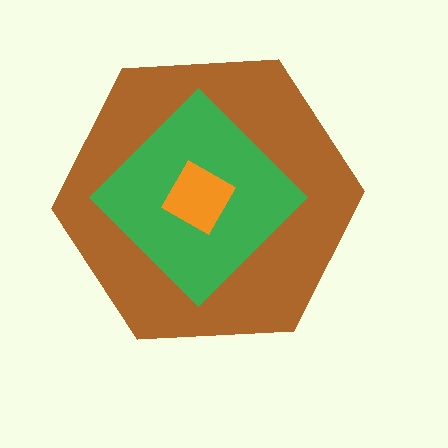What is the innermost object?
The orange diamond.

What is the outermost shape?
The brown hexagon.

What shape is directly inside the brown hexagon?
The green diamond.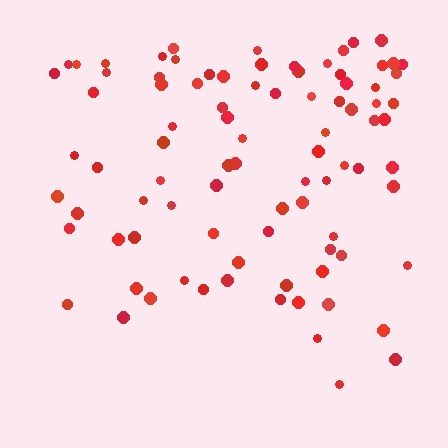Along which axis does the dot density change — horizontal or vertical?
Vertical.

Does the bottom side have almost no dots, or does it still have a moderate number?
Still a moderate number, just noticeably fewer than the top.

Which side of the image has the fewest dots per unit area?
The bottom.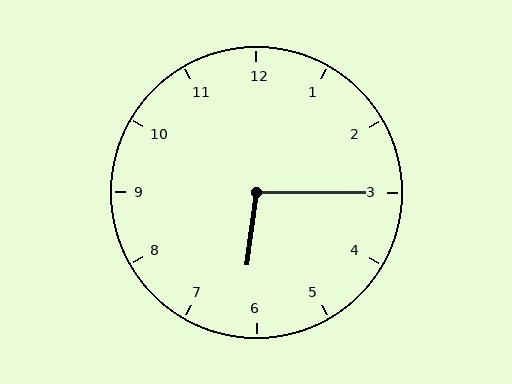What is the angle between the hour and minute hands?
Approximately 98 degrees.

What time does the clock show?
6:15.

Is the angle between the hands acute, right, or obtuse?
It is obtuse.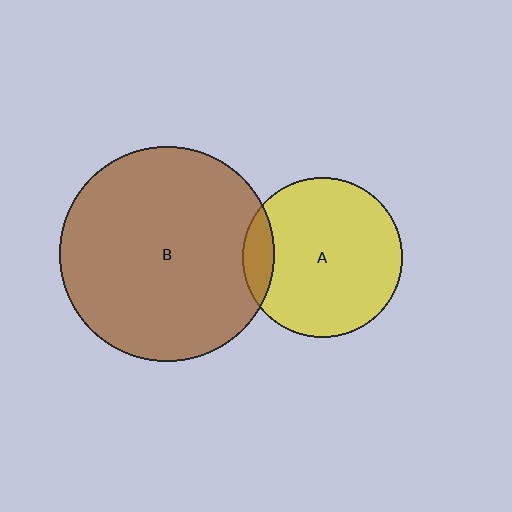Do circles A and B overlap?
Yes.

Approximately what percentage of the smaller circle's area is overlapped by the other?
Approximately 10%.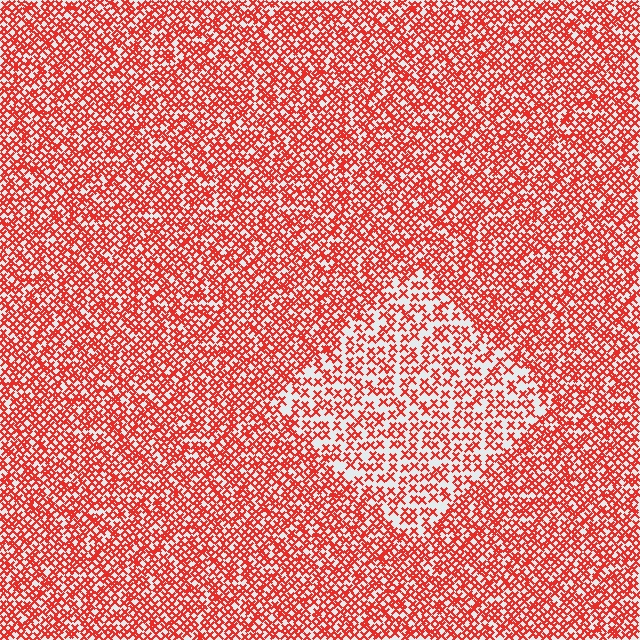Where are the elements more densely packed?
The elements are more densely packed outside the diamond boundary.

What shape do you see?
I see a diamond.